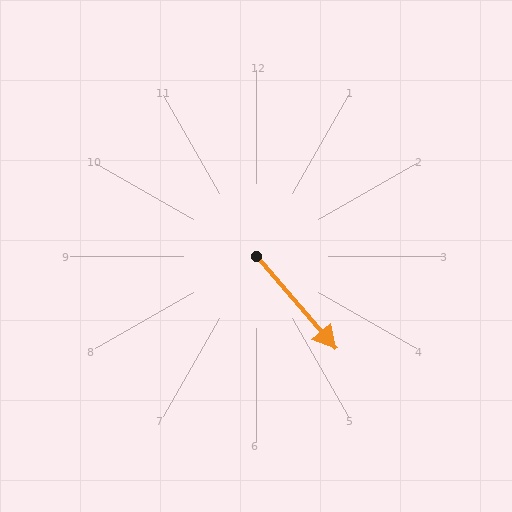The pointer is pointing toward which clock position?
Roughly 5 o'clock.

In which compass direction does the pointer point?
Southeast.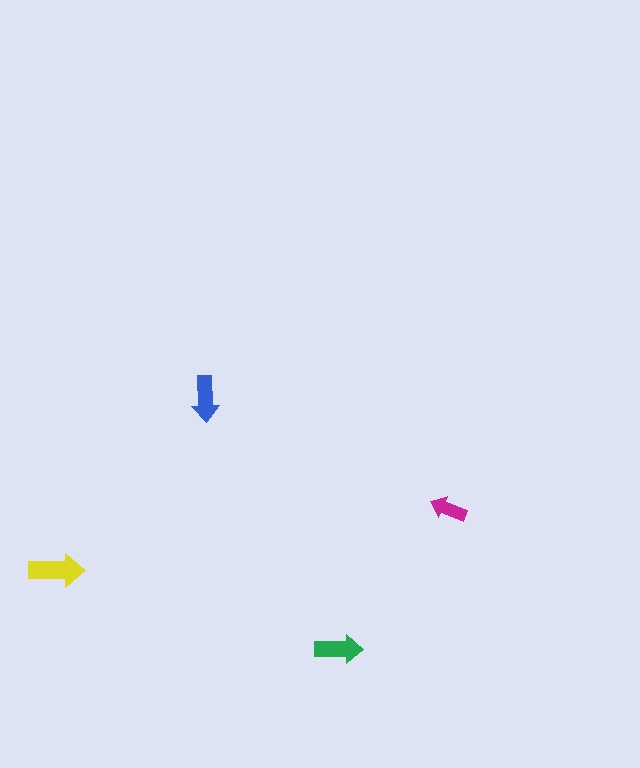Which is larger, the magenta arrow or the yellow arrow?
The yellow one.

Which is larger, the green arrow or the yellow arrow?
The yellow one.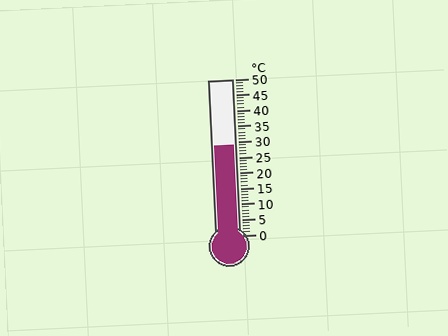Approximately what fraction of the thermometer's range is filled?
The thermometer is filled to approximately 60% of its range.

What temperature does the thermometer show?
The thermometer shows approximately 29°C.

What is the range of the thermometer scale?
The thermometer scale ranges from 0°C to 50°C.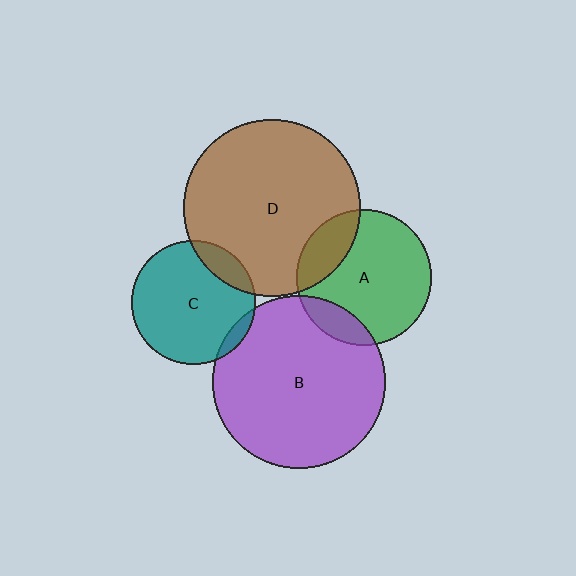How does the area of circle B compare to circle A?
Approximately 1.6 times.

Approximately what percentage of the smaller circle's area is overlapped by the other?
Approximately 20%.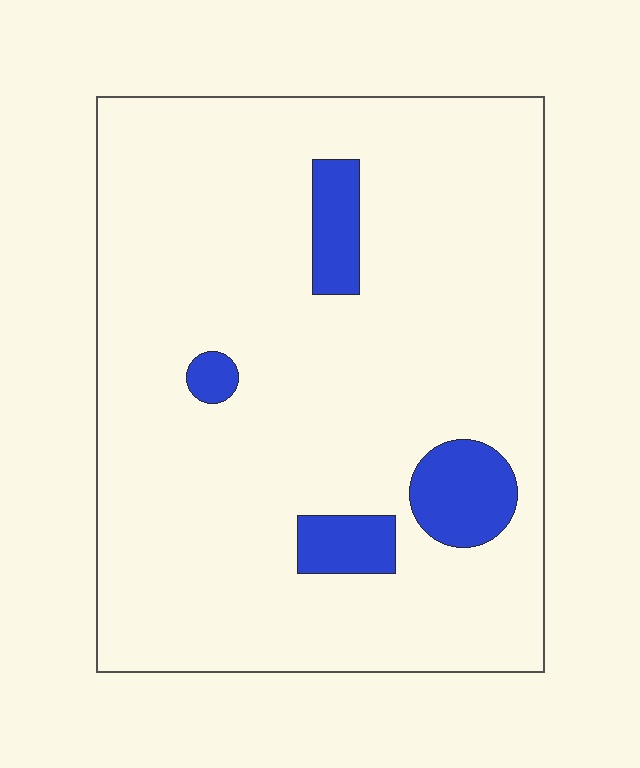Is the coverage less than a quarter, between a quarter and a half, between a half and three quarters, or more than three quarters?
Less than a quarter.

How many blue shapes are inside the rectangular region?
4.